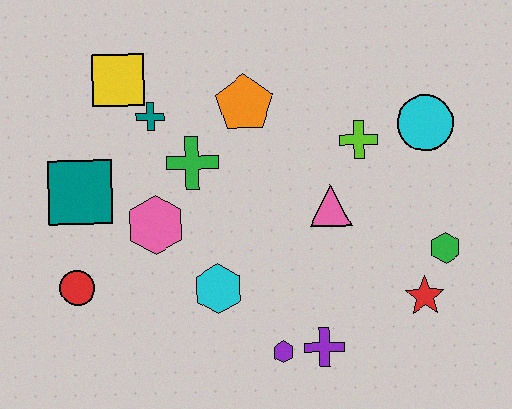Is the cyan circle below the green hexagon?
No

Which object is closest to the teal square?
The pink hexagon is closest to the teal square.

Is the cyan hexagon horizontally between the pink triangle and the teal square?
Yes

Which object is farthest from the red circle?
The cyan circle is farthest from the red circle.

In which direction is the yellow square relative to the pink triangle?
The yellow square is to the left of the pink triangle.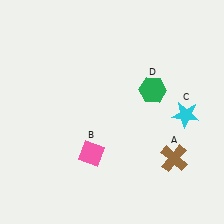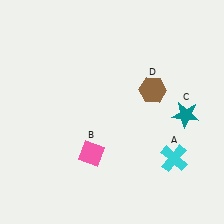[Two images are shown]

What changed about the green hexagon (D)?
In Image 1, D is green. In Image 2, it changed to brown.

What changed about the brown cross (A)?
In Image 1, A is brown. In Image 2, it changed to cyan.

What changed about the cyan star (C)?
In Image 1, C is cyan. In Image 2, it changed to teal.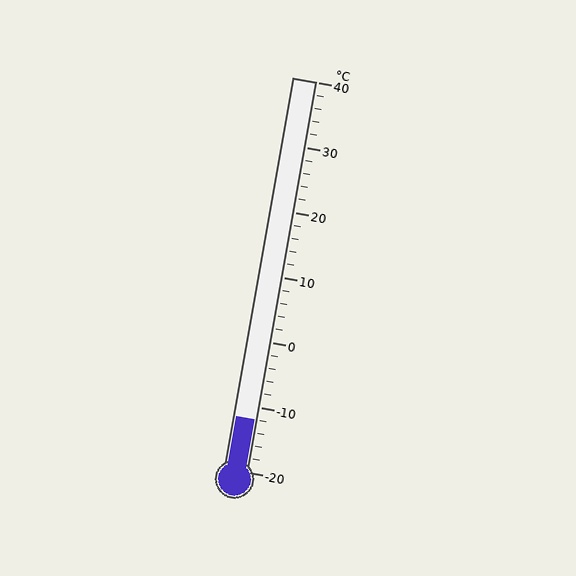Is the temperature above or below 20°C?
The temperature is below 20°C.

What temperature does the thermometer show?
The thermometer shows approximately -12°C.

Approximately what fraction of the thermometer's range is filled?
The thermometer is filled to approximately 15% of its range.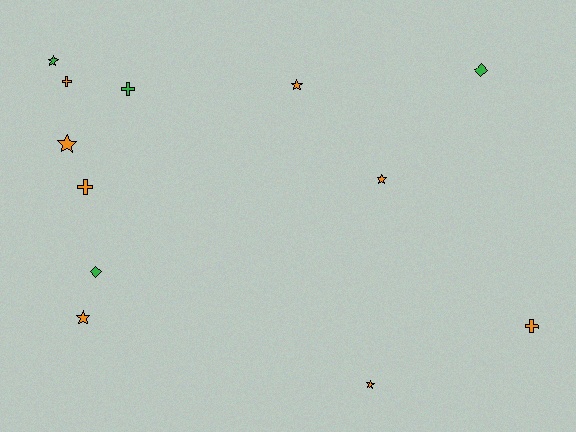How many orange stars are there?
There are 5 orange stars.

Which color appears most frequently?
Orange, with 8 objects.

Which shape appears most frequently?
Star, with 6 objects.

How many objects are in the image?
There are 12 objects.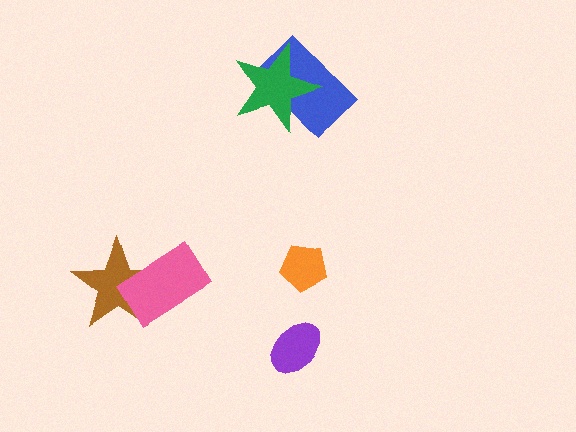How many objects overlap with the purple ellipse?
0 objects overlap with the purple ellipse.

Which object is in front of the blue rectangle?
The green star is in front of the blue rectangle.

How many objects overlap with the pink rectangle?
1 object overlaps with the pink rectangle.